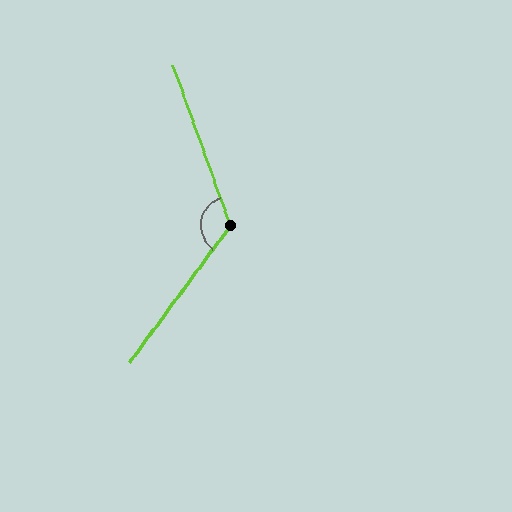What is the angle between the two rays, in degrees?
Approximately 124 degrees.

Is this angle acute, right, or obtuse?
It is obtuse.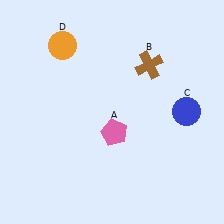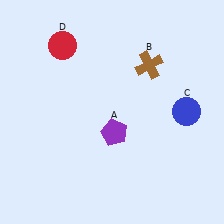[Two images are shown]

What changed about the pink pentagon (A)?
In Image 1, A is pink. In Image 2, it changed to purple.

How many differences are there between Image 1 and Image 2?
There are 2 differences between the two images.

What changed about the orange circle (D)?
In Image 1, D is orange. In Image 2, it changed to red.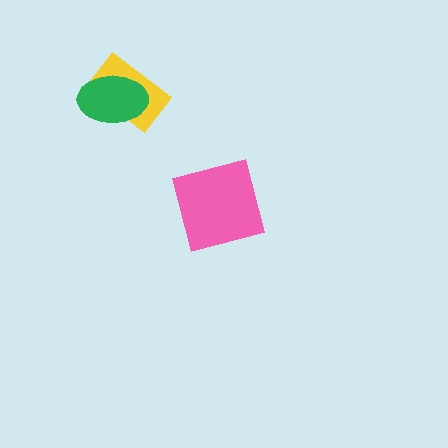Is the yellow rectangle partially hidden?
Yes, it is partially covered by another shape.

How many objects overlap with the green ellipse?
1 object overlaps with the green ellipse.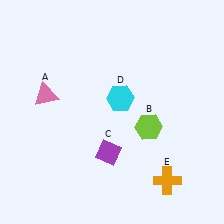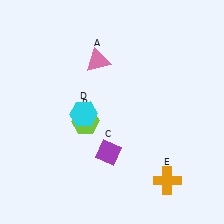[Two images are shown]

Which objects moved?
The objects that moved are: the pink triangle (A), the lime hexagon (B), the cyan hexagon (D).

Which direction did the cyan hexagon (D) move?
The cyan hexagon (D) moved left.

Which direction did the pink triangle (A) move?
The pink triangle (A) moved right.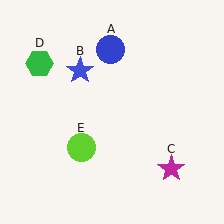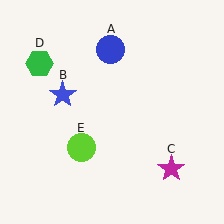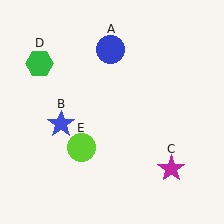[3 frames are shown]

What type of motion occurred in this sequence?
The blue star (object B) rotated counterclockwise around the center of the scene.